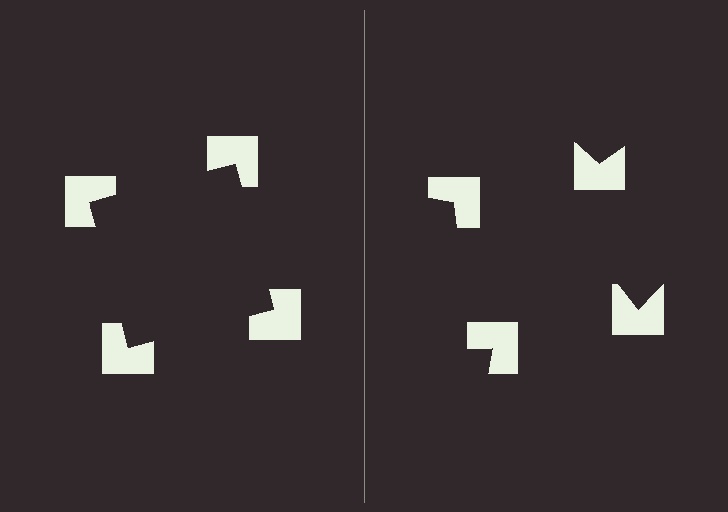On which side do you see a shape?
An illusory square appears on the left side. On the right side the wedge cuts are rotated, so no coherent shape forms.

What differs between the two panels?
The notched squares are positioned identically on both sides; only the wedge orientations differ. On the left they align to a square; on the right they are misaligned.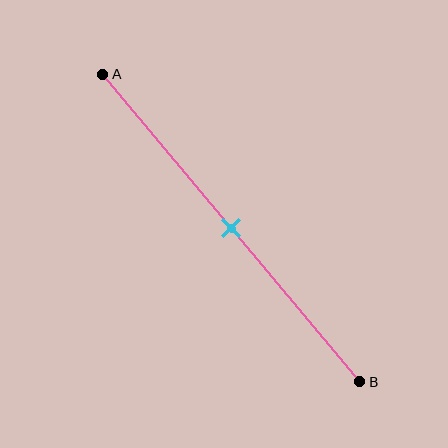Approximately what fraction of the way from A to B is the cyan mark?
The cyan mark is approximately 50% of the way from A to B.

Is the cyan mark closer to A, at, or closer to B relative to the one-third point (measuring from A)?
The cyan mark is closer to point B than the one-third point of segment AB.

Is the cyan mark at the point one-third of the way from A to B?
No, the mark is at about 50% from A, not at the 33% one-third point.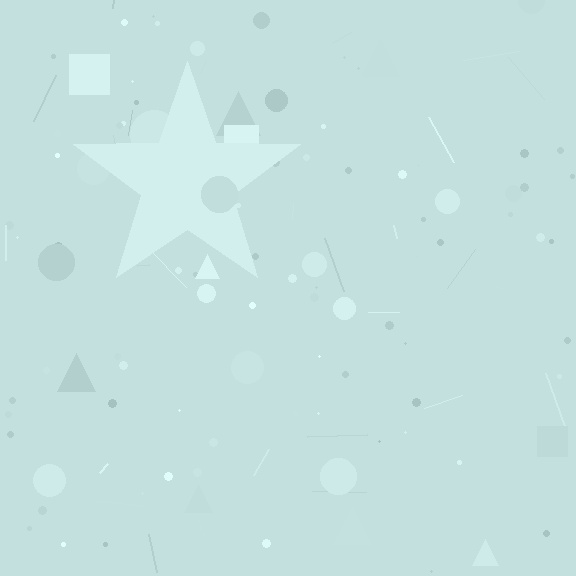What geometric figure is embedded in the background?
A star is embedded in the background.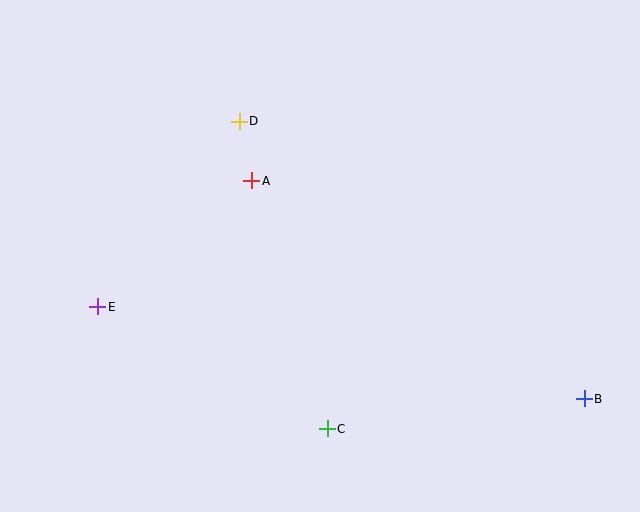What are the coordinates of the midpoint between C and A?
The midpoint between C and A is at (290, 305).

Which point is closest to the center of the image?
Point A at (252, 181) is closest to the center.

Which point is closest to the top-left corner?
Point D is closest to the top-left corner.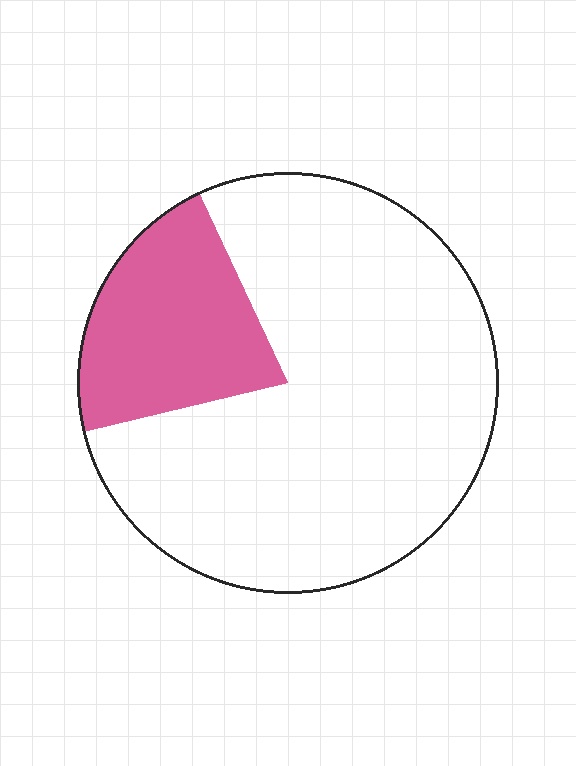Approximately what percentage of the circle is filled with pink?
Approximately 20%.